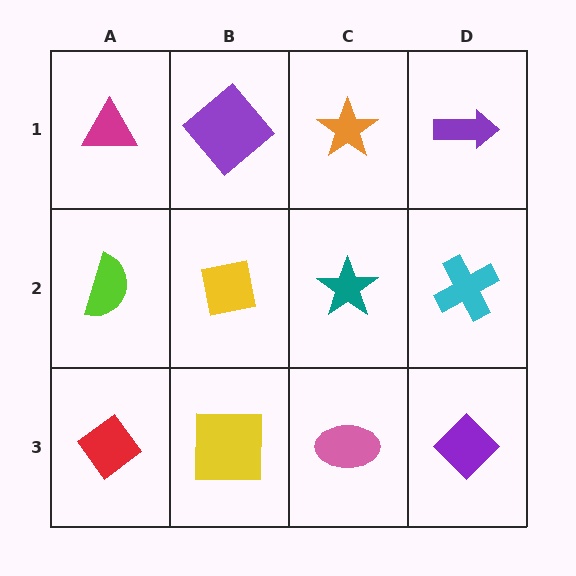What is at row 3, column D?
A purple diamond.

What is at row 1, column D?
A purple arrow.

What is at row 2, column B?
A yellow square.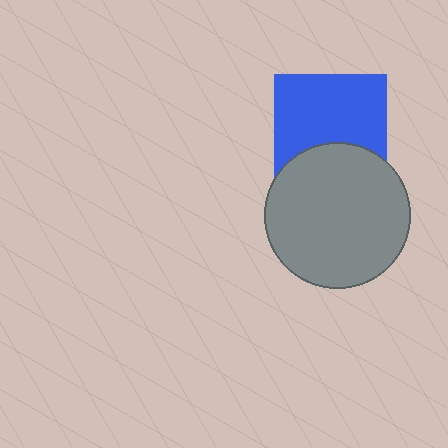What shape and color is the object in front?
The object in front is a gray circle.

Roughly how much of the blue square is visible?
Most of it is visible (roughly 68%).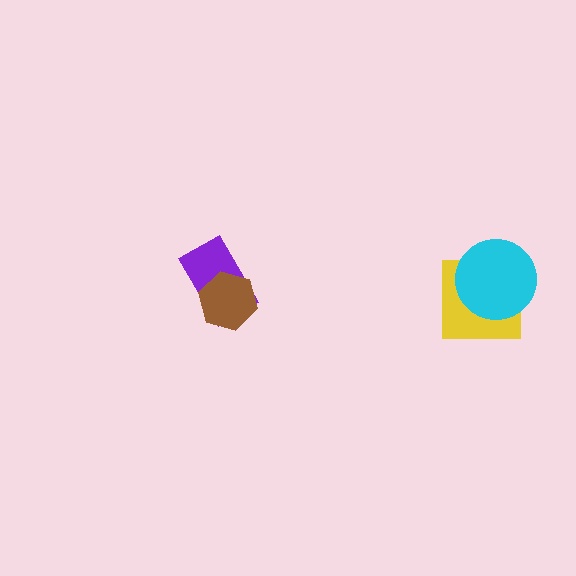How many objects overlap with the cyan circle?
1 object overlaps with the cyan circle.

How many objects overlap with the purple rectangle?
1 object overlaps with the purple rectangle.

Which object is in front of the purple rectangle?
The brown hexagon is in front of the purple rectangle.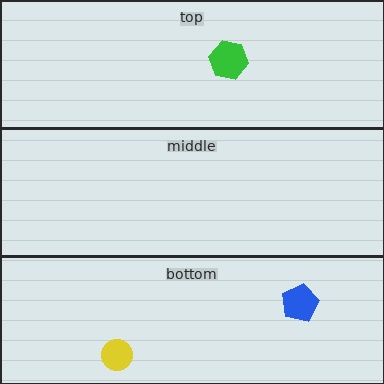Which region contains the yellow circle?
The bottom region.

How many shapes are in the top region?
1.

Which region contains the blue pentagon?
The bottom region.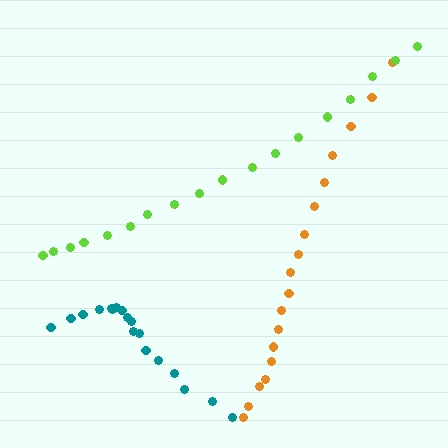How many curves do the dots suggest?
There are 3 distinct paths.